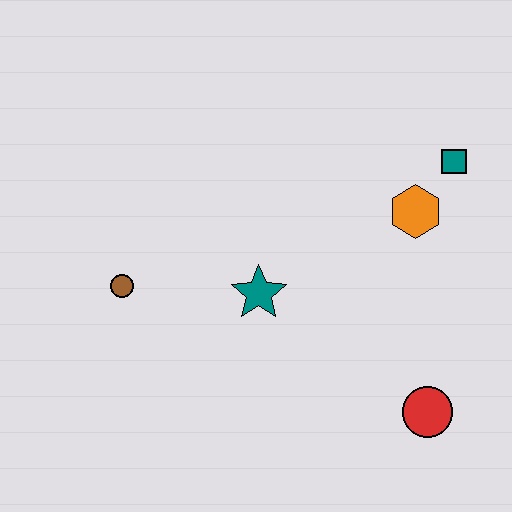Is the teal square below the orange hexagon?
No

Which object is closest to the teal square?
The orange hexagon is closest to the teal square.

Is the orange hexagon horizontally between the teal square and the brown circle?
Yes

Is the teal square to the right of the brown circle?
Yes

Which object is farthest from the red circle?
The brown circle is farthest from the red circle.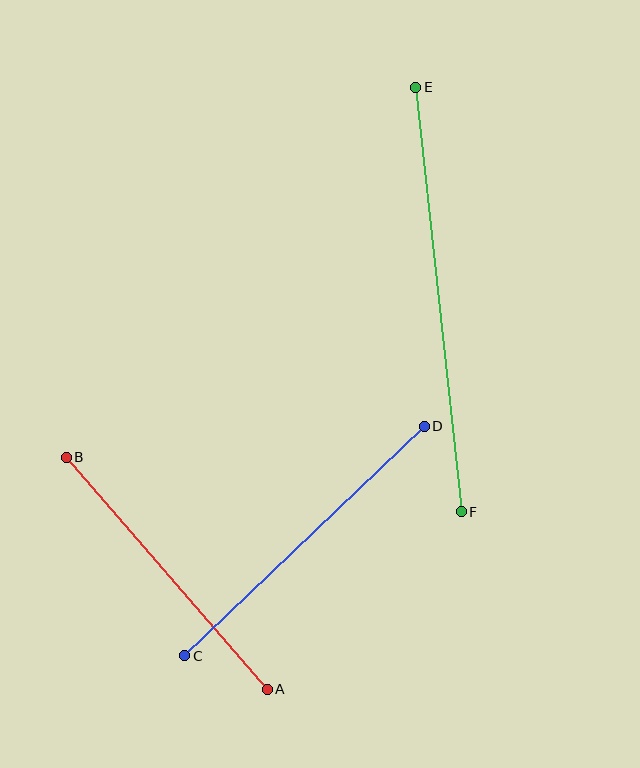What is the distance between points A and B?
The distance is approximately 307 pixels.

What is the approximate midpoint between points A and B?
The midpoint is at approximately (167, 573) pixels.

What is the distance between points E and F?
The distance is approximately 427 pixels.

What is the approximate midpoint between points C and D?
The midpoint is at approximately (305, 541) pixels.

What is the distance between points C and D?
The distance is approximately 332 pixels.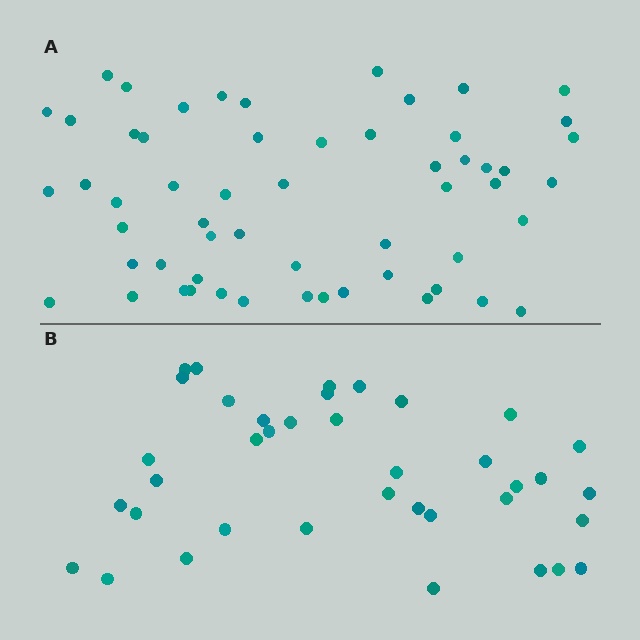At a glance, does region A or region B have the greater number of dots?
Region A (the top region) has more dots.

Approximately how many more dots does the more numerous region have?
Region A has approximately 20 more dots than region B.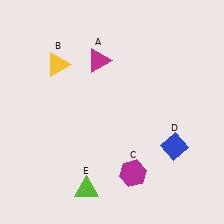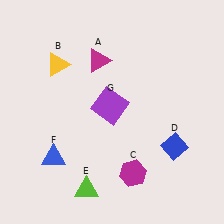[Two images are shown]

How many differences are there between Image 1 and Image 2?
There are 2 differences between the two images.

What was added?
A blue triangle (F), a purple square (G) were added in Image 2.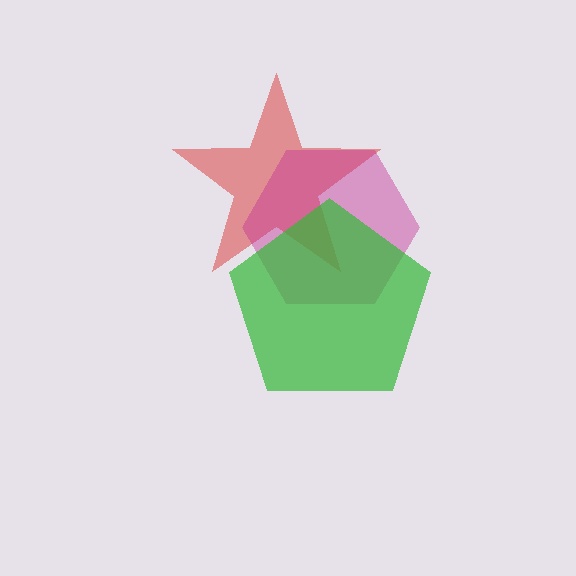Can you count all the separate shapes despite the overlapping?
Yes, there are 3 separate shapes.